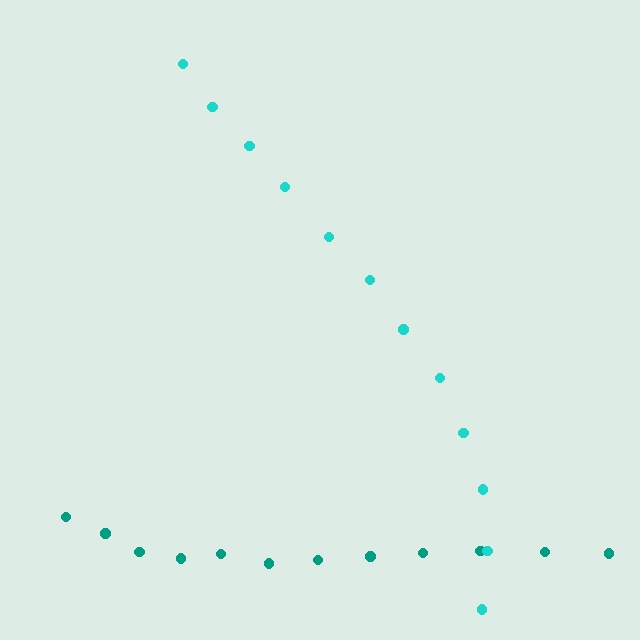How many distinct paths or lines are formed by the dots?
There are 2 distinct paths.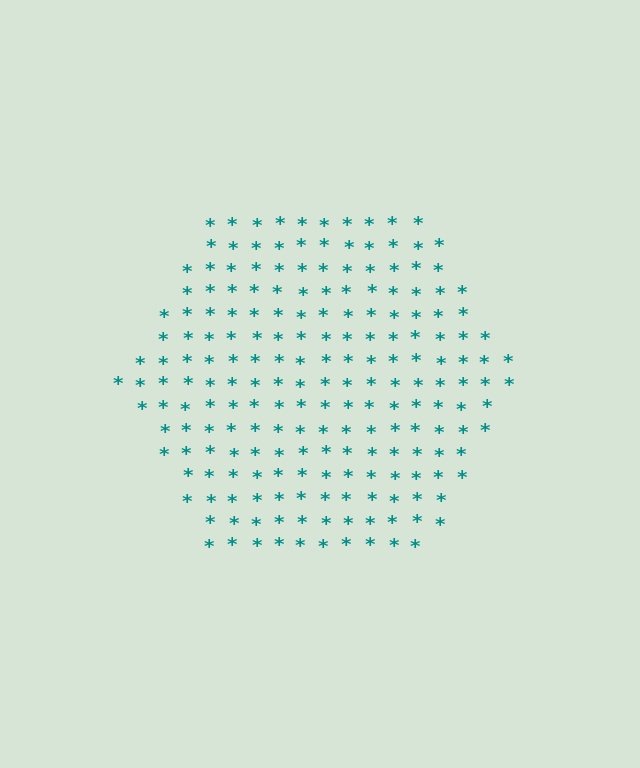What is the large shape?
The large shape is a hexagon.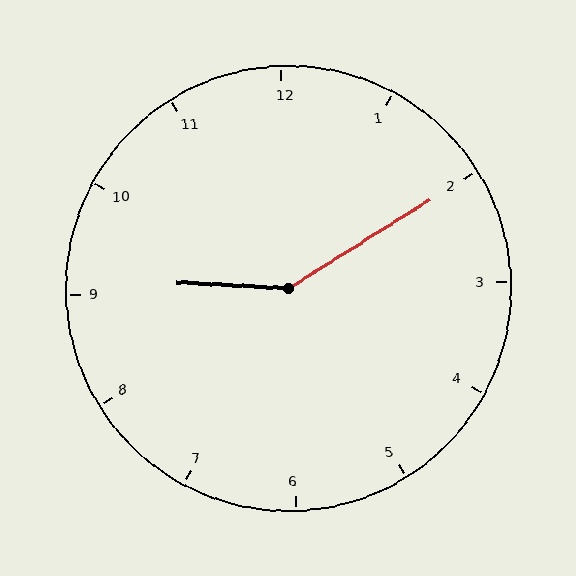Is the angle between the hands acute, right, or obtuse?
It is obtuse.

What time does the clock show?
9:10.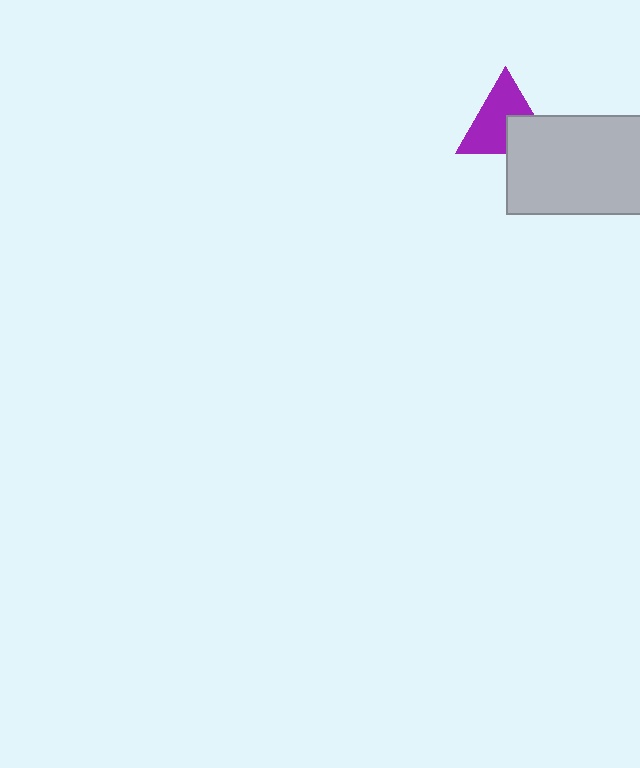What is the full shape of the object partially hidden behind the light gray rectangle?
The partially hidden object is a purple triangle.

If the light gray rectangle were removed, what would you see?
You would see the complete purple triangle.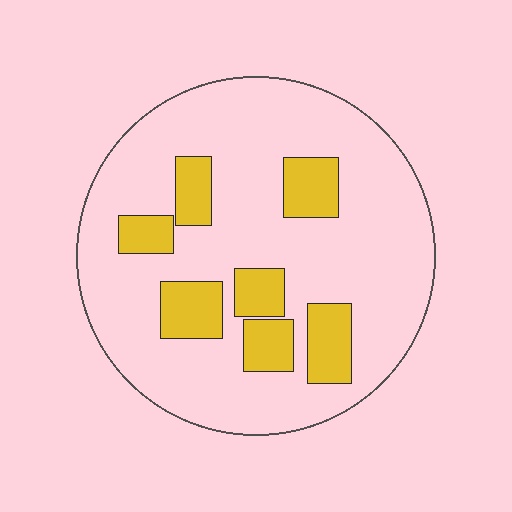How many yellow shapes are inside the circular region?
7.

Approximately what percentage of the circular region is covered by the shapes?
Approximately 20%.